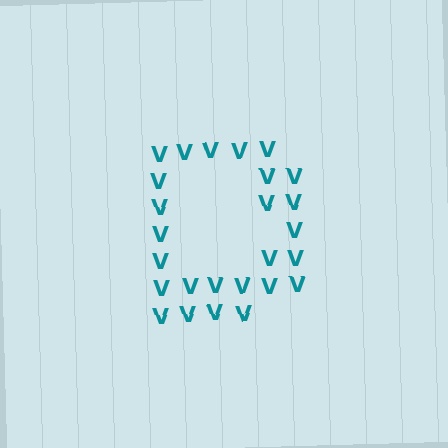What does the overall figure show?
The overall figure shows the letter D.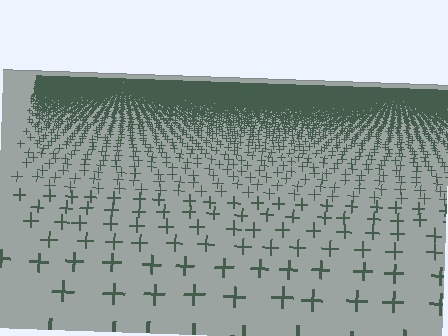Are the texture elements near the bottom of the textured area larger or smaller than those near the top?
Larger. Near the bottom, elements are closer to the viewer and appear at a bigger on-screen size.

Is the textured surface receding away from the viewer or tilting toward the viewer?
The surface is receding away from the viewer. Texture elements get smaller and denser toward the top.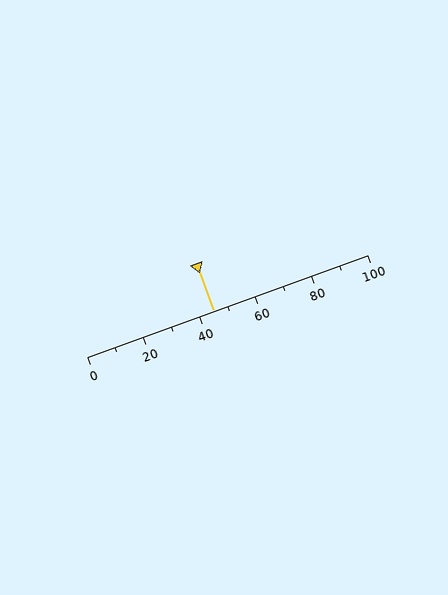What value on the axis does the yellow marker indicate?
The marker indicates approximately 45.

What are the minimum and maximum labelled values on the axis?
The axis runs from 0 to 100.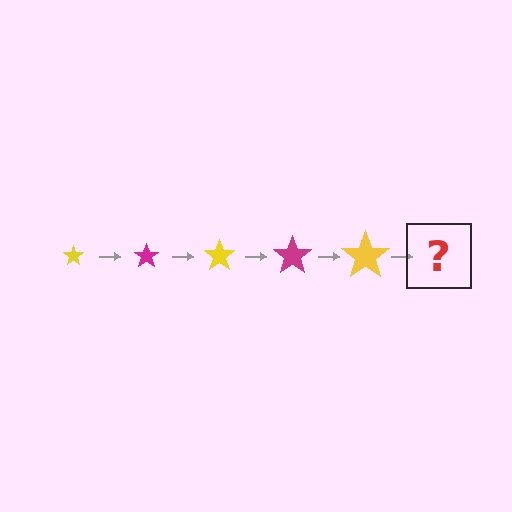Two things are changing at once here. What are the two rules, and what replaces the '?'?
The two rules are that the star grows larger each step and the color cycles through yellow and magenta. The '?' should be a magenta star, larger than the previous one.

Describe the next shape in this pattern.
It should be a magenta star, larger than the previous one.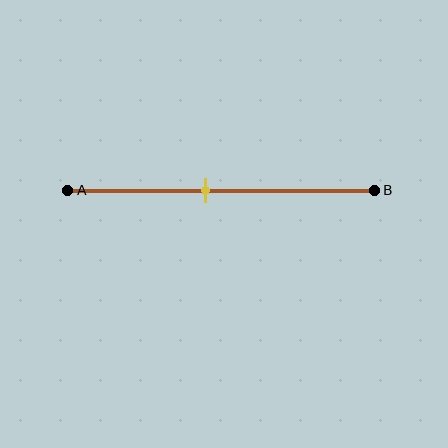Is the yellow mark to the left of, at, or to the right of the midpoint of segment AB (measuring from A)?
The yellow mark is to the left of the midpoint of segment AB.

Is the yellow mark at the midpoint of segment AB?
No, the mark is at about 45% from A, not at the 50% midpoint.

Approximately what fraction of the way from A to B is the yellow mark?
The yellow mark is approximately 45% of the way from A to B.